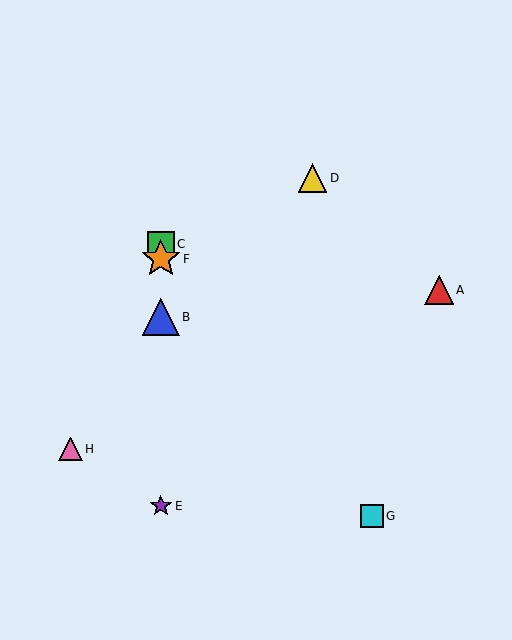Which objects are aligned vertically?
Objects B, C, E, F are aligned vertically.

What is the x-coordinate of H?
Object H is at x≈71.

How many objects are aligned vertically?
4 objects (B, C, E, F) are aligned vertically.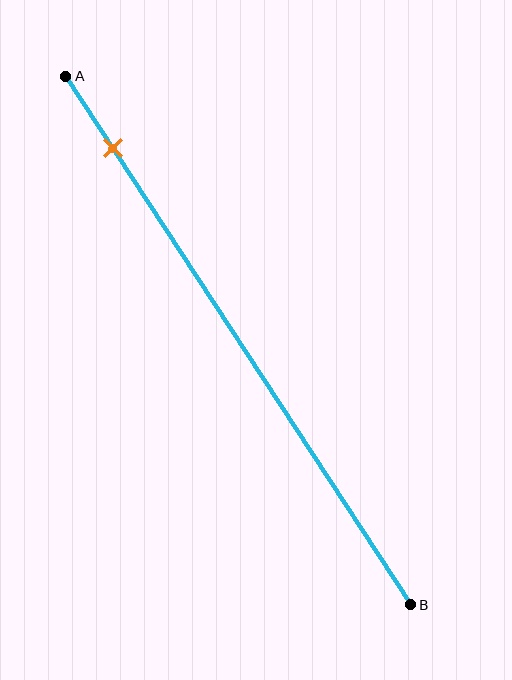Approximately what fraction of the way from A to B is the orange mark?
The orange mark is approximately 15% of the way from A to B.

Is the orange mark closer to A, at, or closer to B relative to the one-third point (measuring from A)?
The orange mark is closer to point A than the one-third point of segment AB.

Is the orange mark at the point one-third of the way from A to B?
No, the mark is at about 15% from A, not at the 33% one-third point.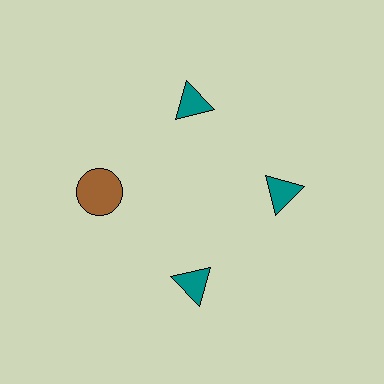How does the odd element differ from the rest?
It differs in both color (brown instead of teal) and shape (circle instead of triangle).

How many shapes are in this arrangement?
There are 4 shapes arranged in a ring pattern.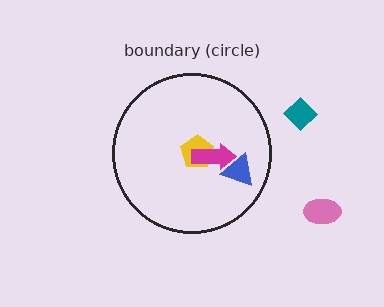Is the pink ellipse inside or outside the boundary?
Outside.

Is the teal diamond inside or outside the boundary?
Outside.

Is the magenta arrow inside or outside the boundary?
Inside.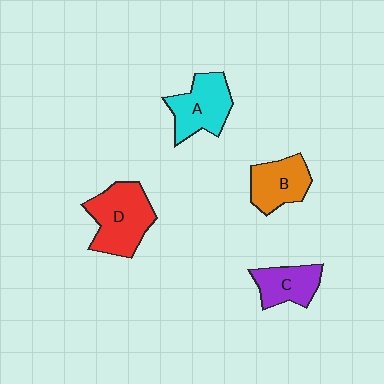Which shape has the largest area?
Shape D (red).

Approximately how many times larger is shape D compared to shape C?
Approximately 1.6 times.